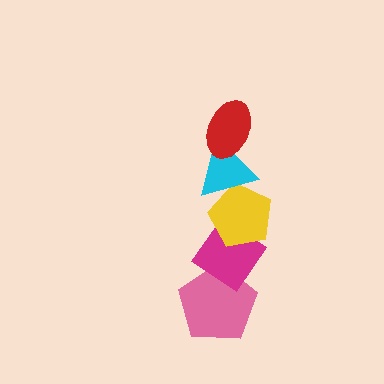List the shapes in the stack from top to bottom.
From top to bottom: the red ellipse, the cyan triangle, the yellow pentagon, the magenta diamond, the pink pentagon.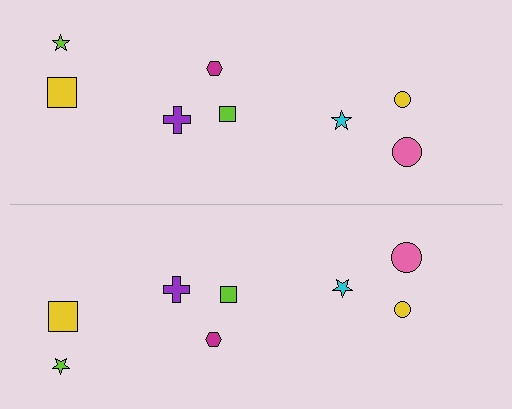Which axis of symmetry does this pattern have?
The pattern has a horizontal axis of symmetry running through the center of the image.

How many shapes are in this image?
There are 16 shapes in this image.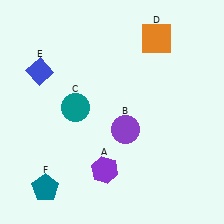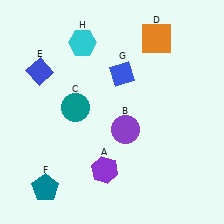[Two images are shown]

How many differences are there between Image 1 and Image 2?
There are 2 differences between the two images.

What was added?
A blue diamond (G), a cyan hexagon (H) were added in Image 2.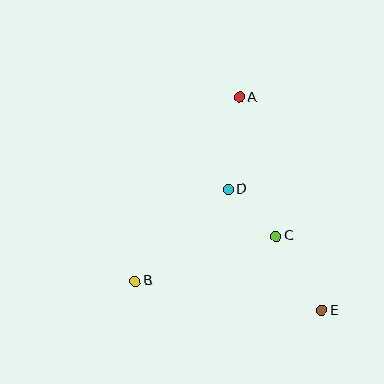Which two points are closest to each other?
Points C and D are closest to each other.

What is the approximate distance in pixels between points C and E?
The distance between C and E is approximately 87 pixels.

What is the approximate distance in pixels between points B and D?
The distance between B and D is approximately 131 pixels.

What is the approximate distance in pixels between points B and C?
The distance between B and C is approximately 147 pixels.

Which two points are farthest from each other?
Points A and E are farthest from each other.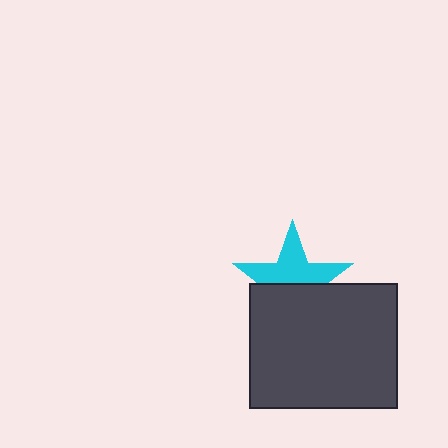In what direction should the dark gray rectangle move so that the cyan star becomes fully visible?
The dark gray rectangle should move down. That is the shortest direction to clear the overlap and leave the cyan star fully visible.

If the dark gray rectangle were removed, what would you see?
You would see the complete cyan star.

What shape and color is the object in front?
The object in front is a dark gray rectangle.